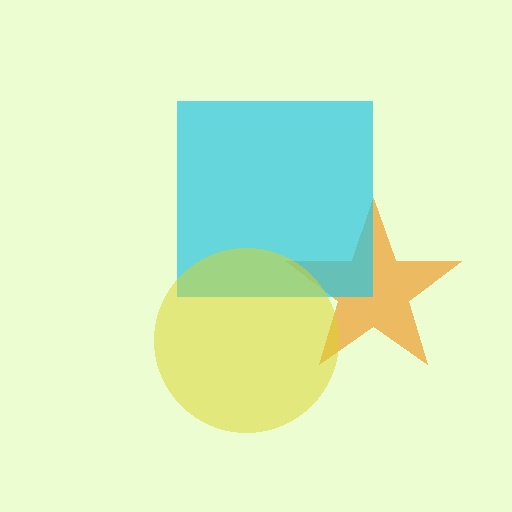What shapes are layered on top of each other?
The layered shapes are: an orange star, a cyan square, a yellow circle.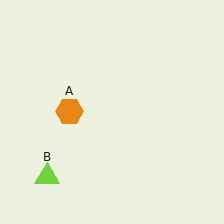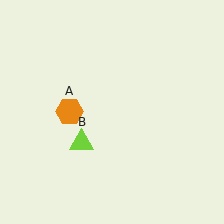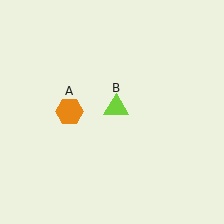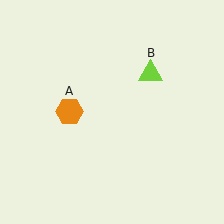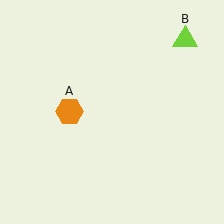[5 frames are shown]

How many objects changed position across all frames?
1 object changed position: lime triangle (object B).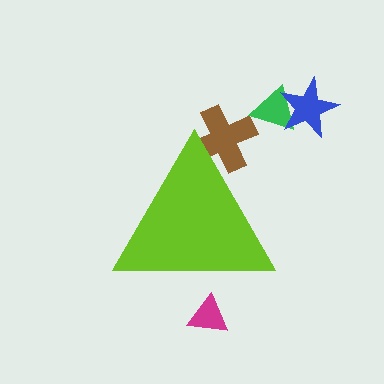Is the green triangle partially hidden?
No, the green triangle is fully visible.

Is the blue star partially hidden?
No, the blue star is fully visible.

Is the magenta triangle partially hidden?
Yes, the magenta triangle is partially hidden behind the lime triangle.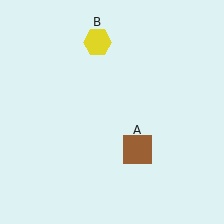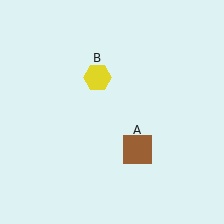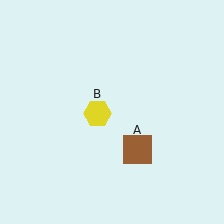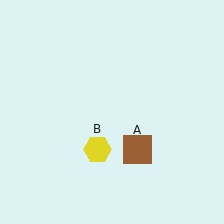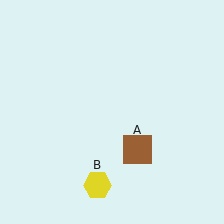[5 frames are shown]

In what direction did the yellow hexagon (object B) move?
The yellow hexagon (object B) moved down.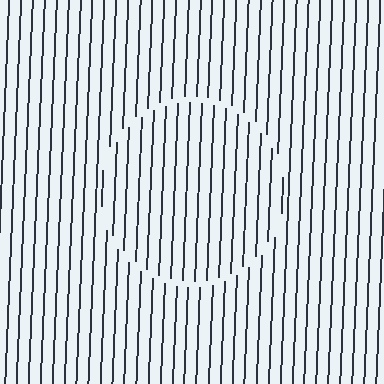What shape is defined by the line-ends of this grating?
An illusory circle. The interior of the shape contains the same grating, shifted by half a period — the contour is defined by the phase discontinuity where line-ends from the inner and outer gratings abut.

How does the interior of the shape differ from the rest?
The interior of the shape contains the same grating, shifted by half a period — the contour is defined by the phase discontinuity where line-ends from the inner and outer gratings abut.